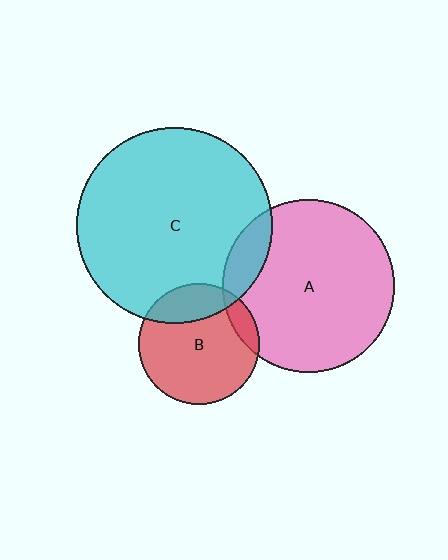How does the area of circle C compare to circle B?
Approximately 2.6 times.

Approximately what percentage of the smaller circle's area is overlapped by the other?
Approximately 20%.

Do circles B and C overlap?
Yes.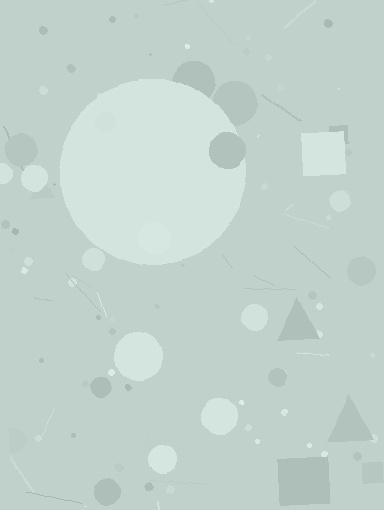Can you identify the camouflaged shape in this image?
The camouflaged shape is a circle.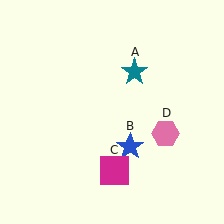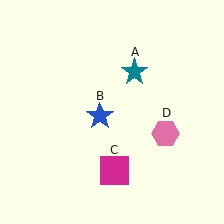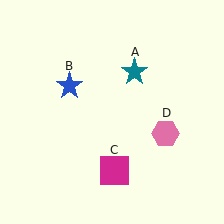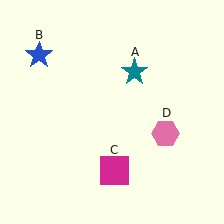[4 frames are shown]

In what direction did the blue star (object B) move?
The blue star (object B) moved up and to the left.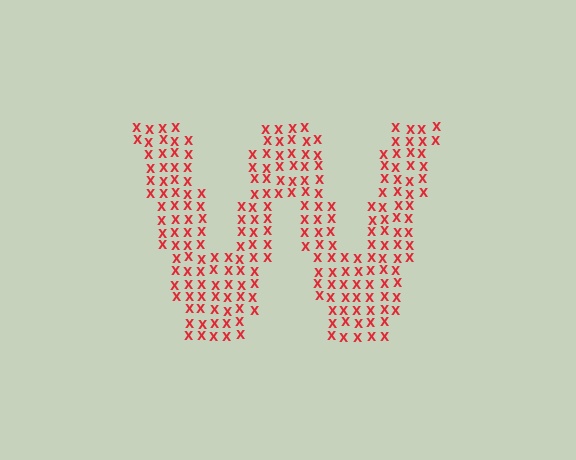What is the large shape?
The large shape is the letter W.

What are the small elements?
The small elements are letter X's.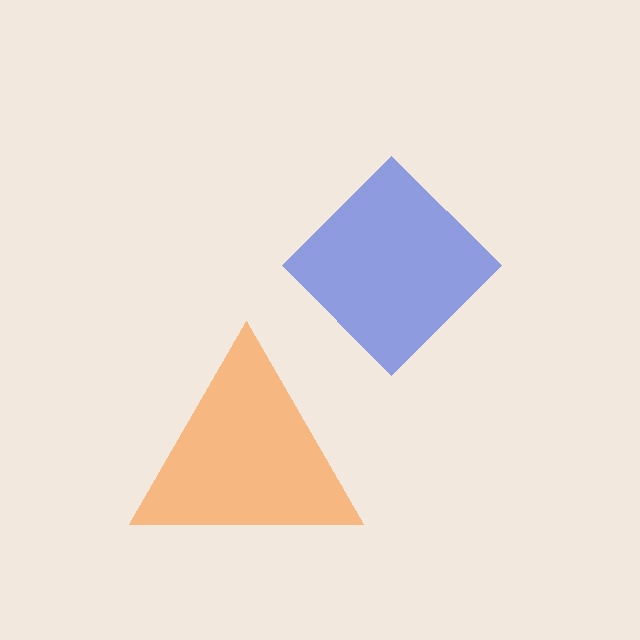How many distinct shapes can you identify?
There are 2 distinct shapes: an orange triangle, a blue diamond.